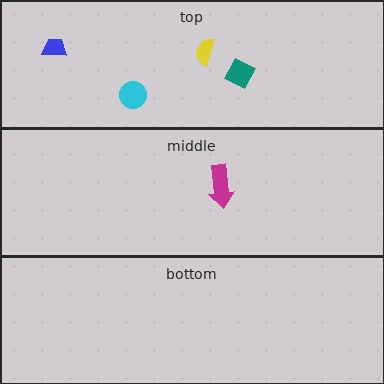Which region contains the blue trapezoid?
The top region.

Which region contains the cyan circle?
The top region.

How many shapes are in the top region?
4.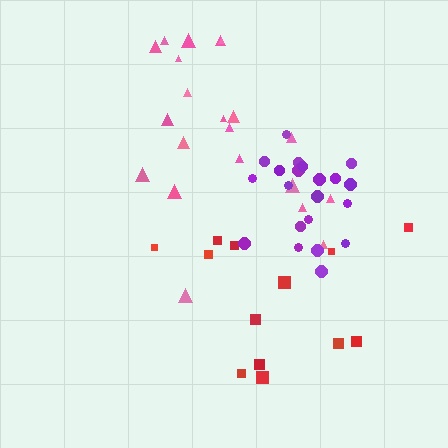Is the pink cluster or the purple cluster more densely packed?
Purple.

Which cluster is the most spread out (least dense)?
Red.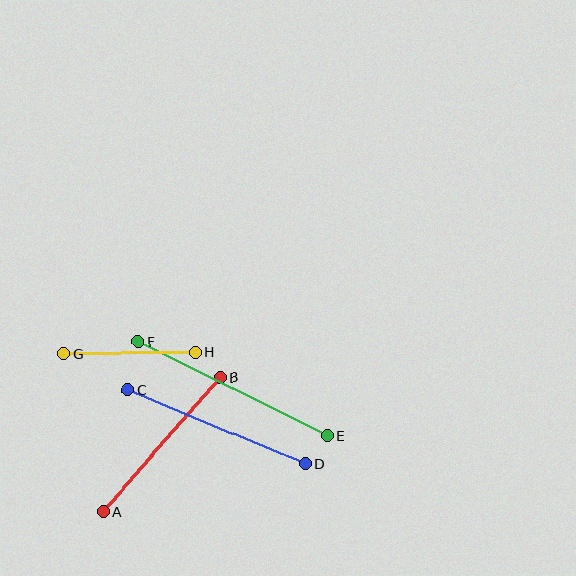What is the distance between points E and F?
The distance is approximately 211 pixels.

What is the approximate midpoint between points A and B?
The midpoint is at approximately (162, 444) pixels.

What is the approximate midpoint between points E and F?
The midpoint is at approximately (233, 389) pixels.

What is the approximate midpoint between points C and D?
The midpoint is at approximately (216, 427) pixels.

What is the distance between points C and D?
The distance is approximately 192 pixels.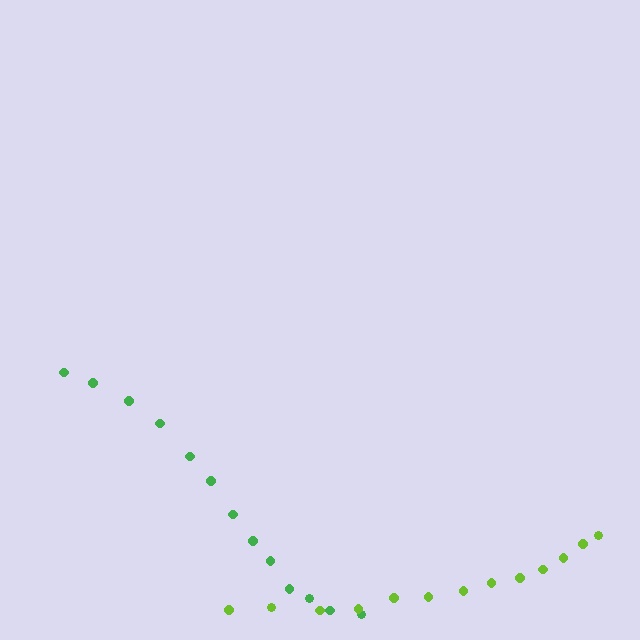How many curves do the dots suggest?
There are 2 distinct paths.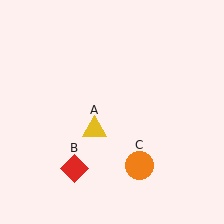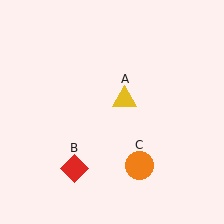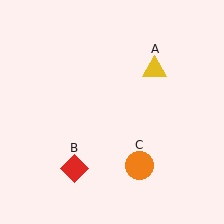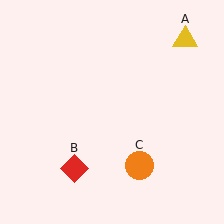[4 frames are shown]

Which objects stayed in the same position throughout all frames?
Red diamond (object B) and orange circle (object C) remained stationary.